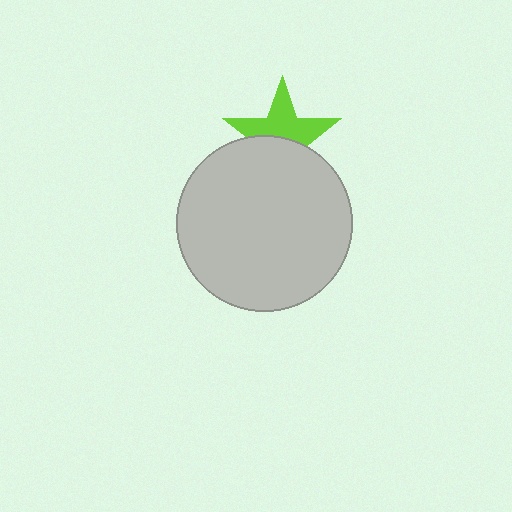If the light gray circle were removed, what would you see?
You would see the complete lime star.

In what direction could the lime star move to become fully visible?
The lime star could move up. That would shift it out from behind the light gray circle entirely.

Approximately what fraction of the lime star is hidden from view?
Roughly 45% of the lime star is hidden behind the light gray circle.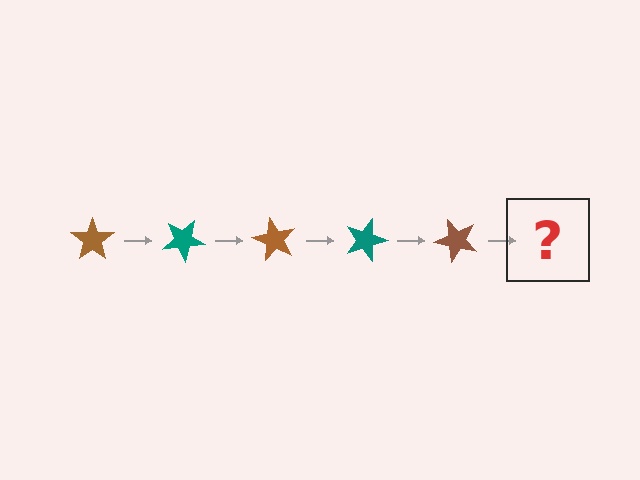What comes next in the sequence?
The next element should be a teal star, rotated 150 degrees from the start.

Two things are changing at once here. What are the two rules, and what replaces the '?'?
The two rules are that it rotates 30 degrees each step and the color cycles through brown and teal. The '?' should be a teal star, rotated 150 degrees from the start.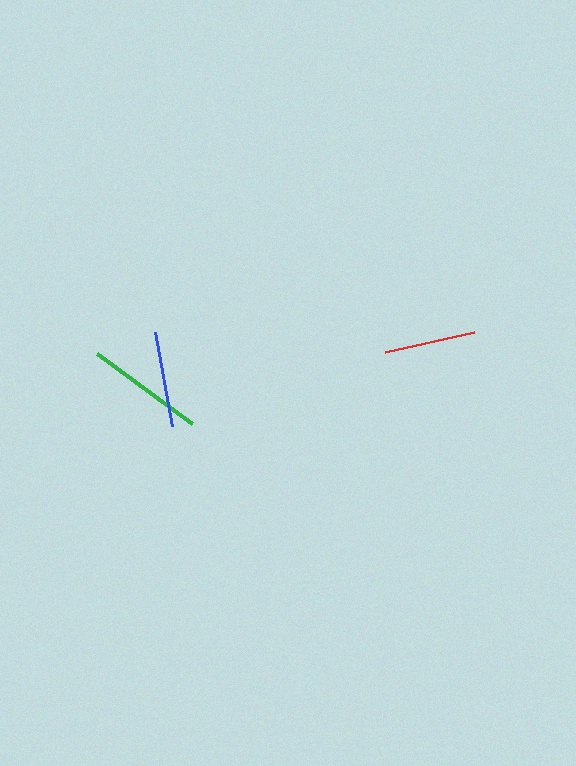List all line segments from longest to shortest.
From longest to shortest: green, blue, red.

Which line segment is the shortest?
The red line is the shortest at approximately 92 pixels.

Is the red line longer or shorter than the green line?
The green line is longer than the red line.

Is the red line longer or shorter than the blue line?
The blue line is longer than the red line.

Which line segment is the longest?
The green line is the longest at approximately 118 pixels.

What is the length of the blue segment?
The blue segment is approximately 96 pixels long.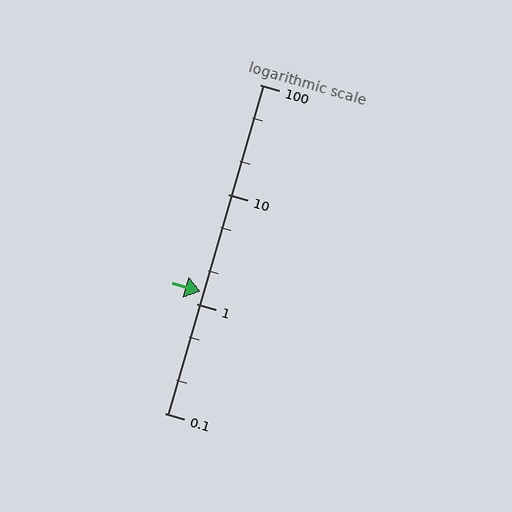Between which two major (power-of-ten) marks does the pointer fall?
The pointer is between 1 and 10.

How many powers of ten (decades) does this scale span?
The scale spans 3 decades, from 0.1 to 100.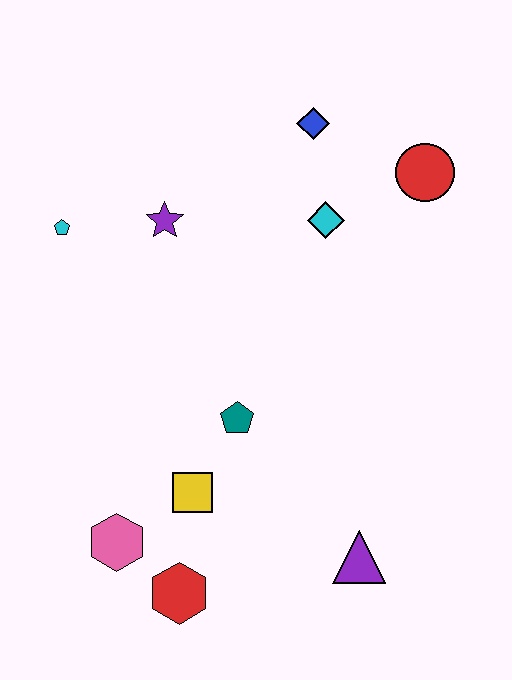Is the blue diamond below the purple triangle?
No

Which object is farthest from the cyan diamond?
The red hexagon is farthest from the cyan diamond.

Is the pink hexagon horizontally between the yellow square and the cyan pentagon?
Yes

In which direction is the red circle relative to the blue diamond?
The red circle is to the right of the blue diamond.